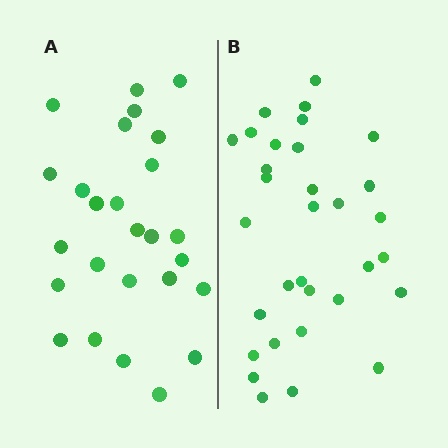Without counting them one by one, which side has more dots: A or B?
Region B (the right region) has more dots.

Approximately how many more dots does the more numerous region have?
Region B has about 6 more dots than region A.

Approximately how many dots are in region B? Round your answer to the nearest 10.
About 30 dots. (The exact count is 32, which rounds to 30.)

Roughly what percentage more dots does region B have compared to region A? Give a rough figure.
About 25% more.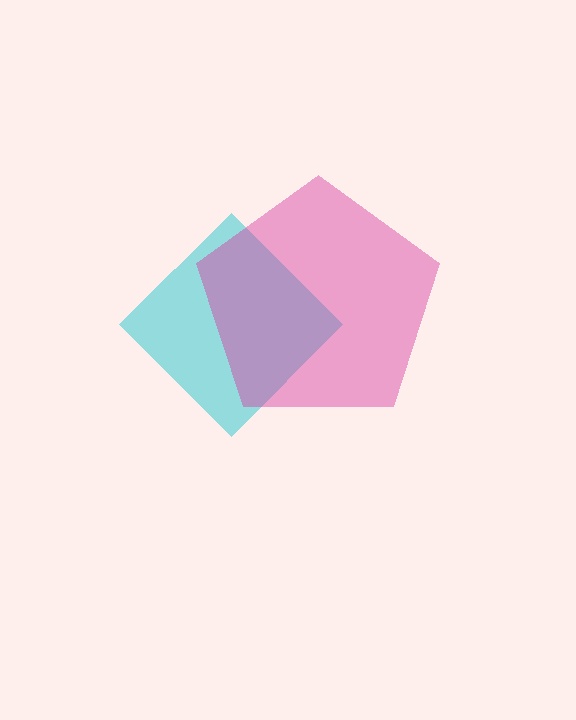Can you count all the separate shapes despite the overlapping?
Yes, there are 2 separate shapes.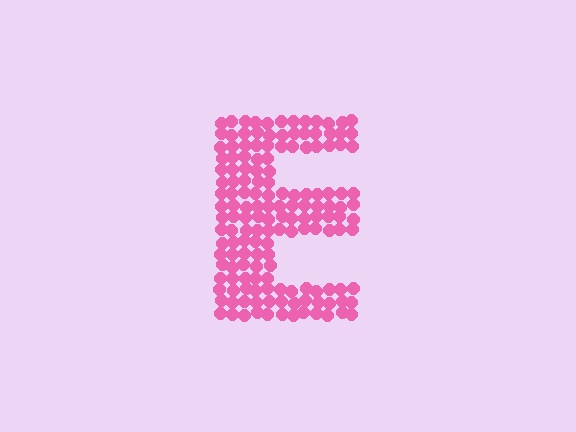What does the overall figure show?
The overall figure shows the letter E.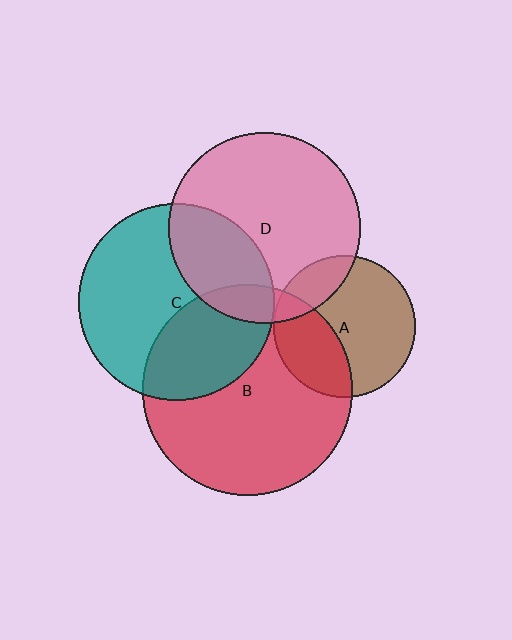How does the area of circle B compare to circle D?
Approximately 1.2 times.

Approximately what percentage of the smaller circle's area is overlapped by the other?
Approximately 10%.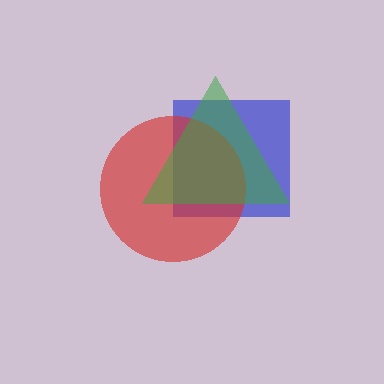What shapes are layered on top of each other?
The layered shapes are: a blue square, a red circle, a green triangle.